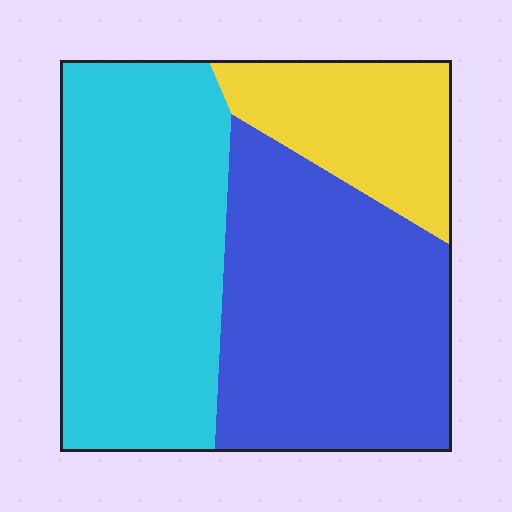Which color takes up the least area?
Yellow, at roughly 20%.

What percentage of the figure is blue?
Blue takes up about two fifths (2/5) of the figure.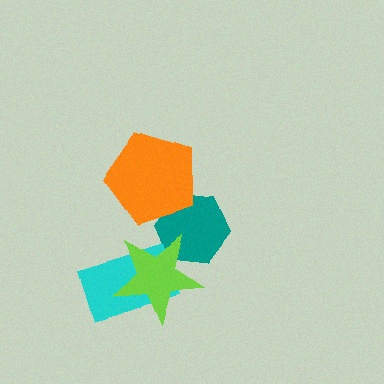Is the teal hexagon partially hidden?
Yes, it is partially covered by another shape.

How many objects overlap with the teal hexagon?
2 objects overlap with the teal hexagon.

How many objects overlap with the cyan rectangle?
1 object overlaps with the cyan rectangle.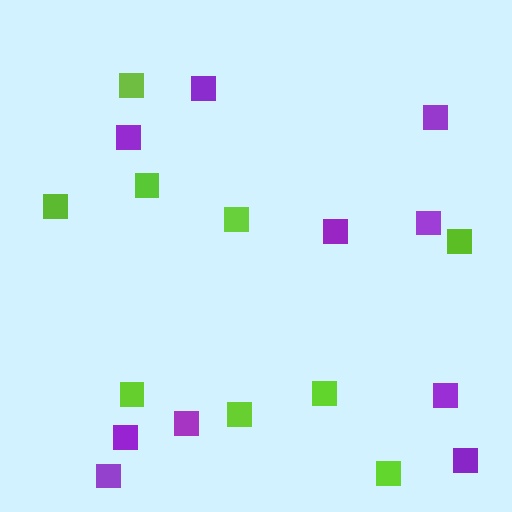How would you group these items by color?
There are 2 groups: one group of purple squares (10) and one group of lime squares (9).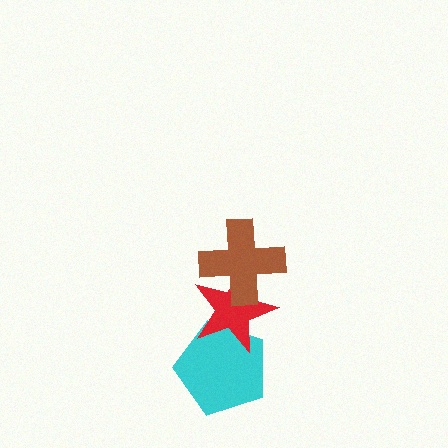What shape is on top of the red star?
The brown cross is on top of the red star.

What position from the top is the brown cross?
The brown cross is 1st from the top.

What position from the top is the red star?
The red star is 2nd from the top.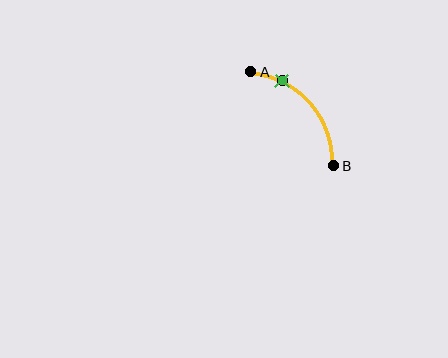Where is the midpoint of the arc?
The arc midpoint is the point on the curve farthest from the straight line joining A and B. It sits above and to the right of that line.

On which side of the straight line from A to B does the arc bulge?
The arc bulges above and to the right of the straight line connecting A and B.